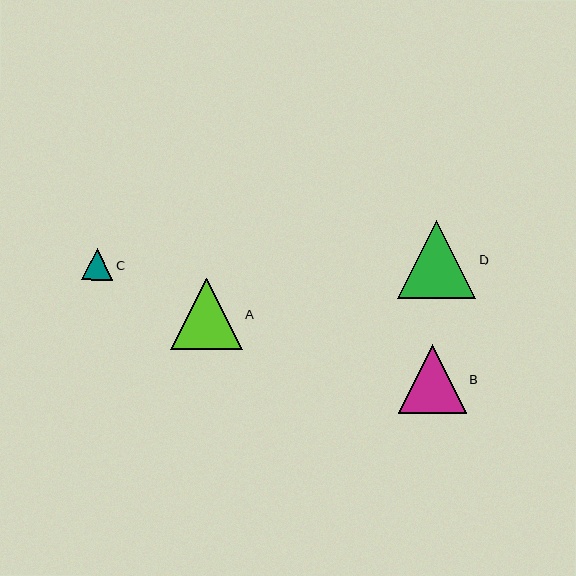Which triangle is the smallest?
Triangle C is the smallest with a size of approximately 32 pixels.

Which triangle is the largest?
Triangle D is the largest with a size of approximately 78 pixels.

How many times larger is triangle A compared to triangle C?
Triangle A is approximately 2.3 times the size of triangle C.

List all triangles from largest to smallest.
From largest to smallest: D, A, B, C.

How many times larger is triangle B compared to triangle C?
Triangle B is approximately 2.2 times the size of triangle C.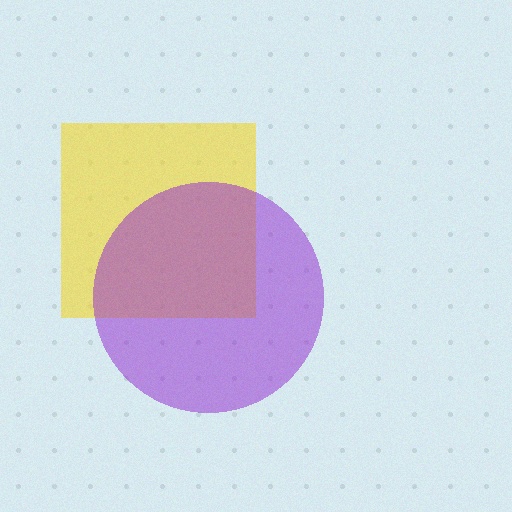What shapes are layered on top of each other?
The layered shapes are: a yellow square, a purple circle.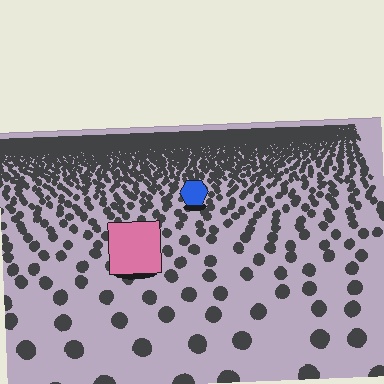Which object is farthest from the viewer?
The blue hexagon is farthest from the viewer. It appears smaller and the ground texture around it is denser.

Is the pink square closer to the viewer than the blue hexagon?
Yes. The pink square is closer — you can tell from the texture gradient: the ground texture is coarser near it.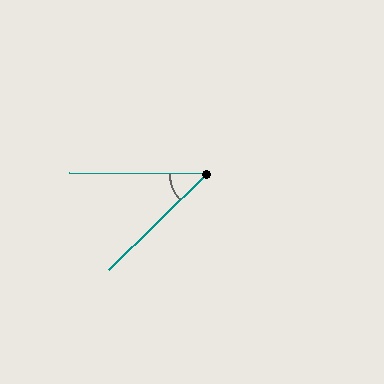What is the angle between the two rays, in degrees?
Approximately 45 degrees.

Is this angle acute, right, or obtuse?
It is acute.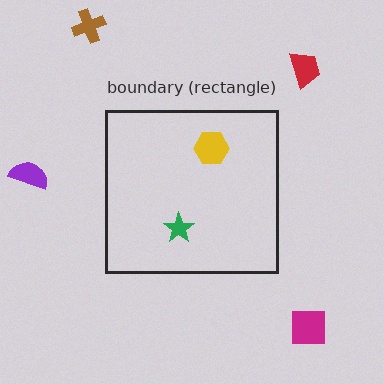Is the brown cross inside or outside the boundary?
Outside.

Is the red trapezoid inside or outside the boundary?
Outside.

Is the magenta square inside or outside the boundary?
Outside.